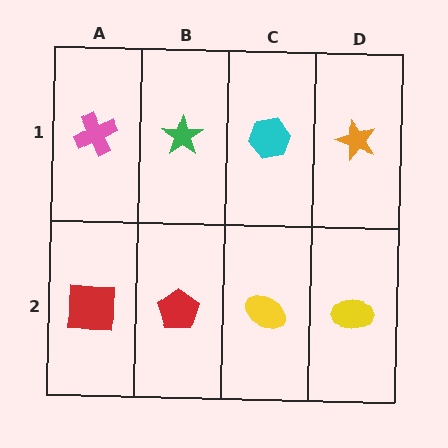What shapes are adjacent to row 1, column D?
A yellow ellipse (row 2, column D), a cyan hexagon (row 1, column C).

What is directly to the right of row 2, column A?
A red pentagon.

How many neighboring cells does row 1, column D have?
2.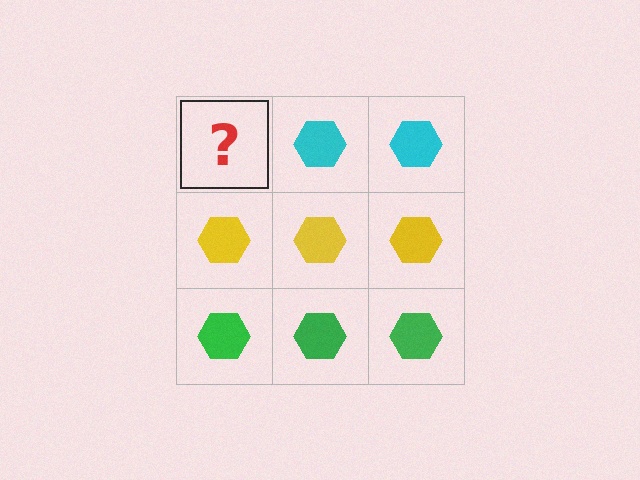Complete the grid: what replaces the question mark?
The question mark should be replaced with a cyan hexagon.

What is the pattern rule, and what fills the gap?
The rule is that each row has a consistent color. The gap should be filled with a cyan hexagon.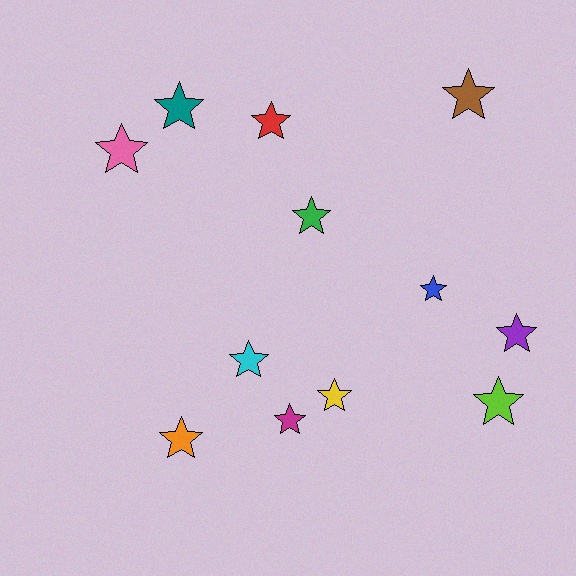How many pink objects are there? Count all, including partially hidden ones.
There is 1 pink object.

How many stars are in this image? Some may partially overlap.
There are 12 stars.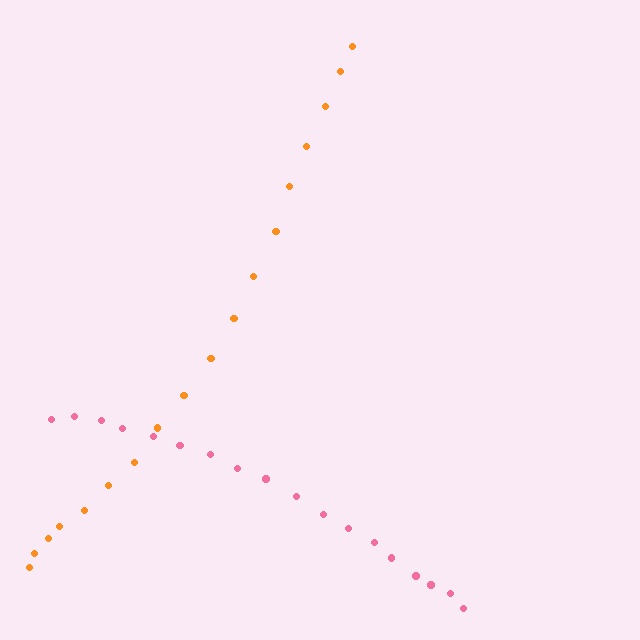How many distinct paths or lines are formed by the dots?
There are 2 distinct paths.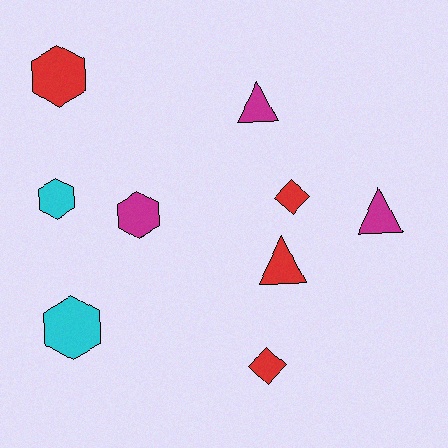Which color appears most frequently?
Red, with 4 objects.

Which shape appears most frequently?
Hexagon, with 4 objects.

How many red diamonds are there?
There are 2 red diamonds.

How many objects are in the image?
There are 9 objects.